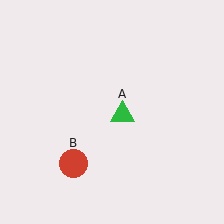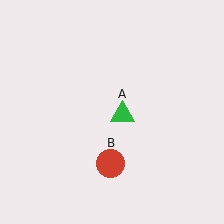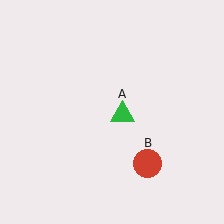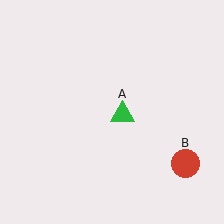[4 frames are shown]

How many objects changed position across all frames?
1 object changed position: red circle (object B).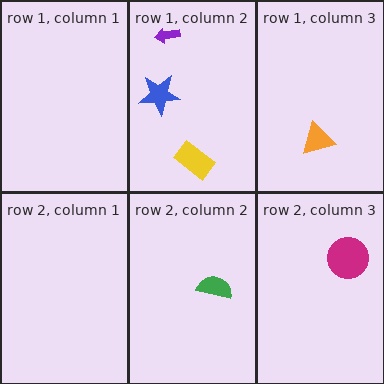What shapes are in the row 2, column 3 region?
The magenta circle.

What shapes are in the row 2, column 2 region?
The green semicircle.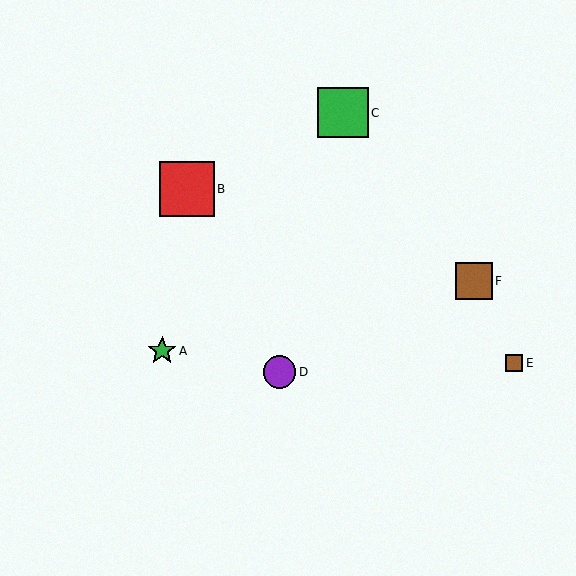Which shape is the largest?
The red square (labeled B) is the largest.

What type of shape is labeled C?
Shape C is a green square.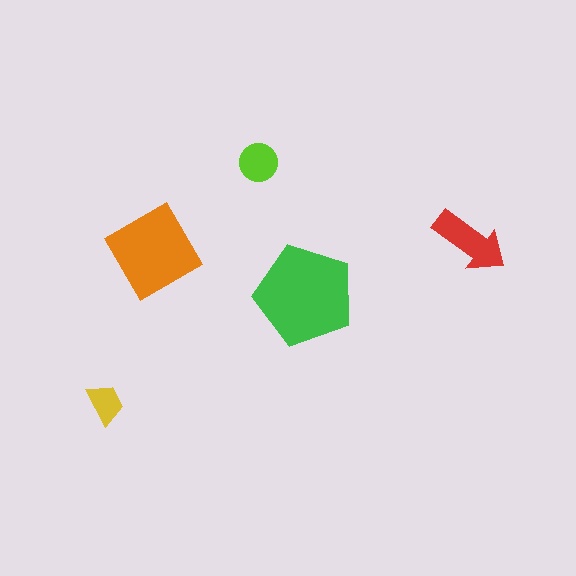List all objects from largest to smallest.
The green pentagon, the orange diamond, the red arrow, the lime circle, the yellow trapezoid.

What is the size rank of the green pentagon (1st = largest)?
1st.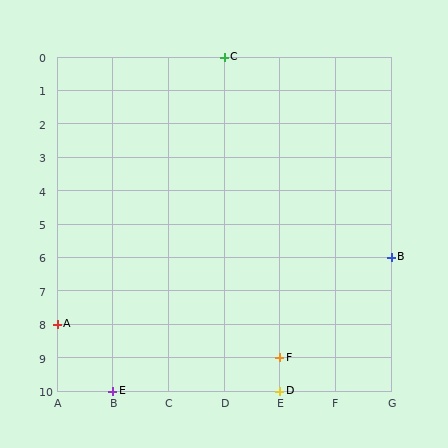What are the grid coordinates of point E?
Point E is at grid coordinates (B, 10).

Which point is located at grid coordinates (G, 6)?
Point B is at (G, 6).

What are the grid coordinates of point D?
Point D is at grid coordinates (E, 10).